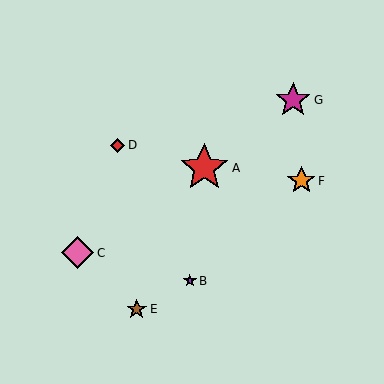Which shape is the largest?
The red star (labeled A) is the largest.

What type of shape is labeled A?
Shape A is a red star.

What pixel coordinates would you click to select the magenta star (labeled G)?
Click at (293, 100) to select the magenta star G.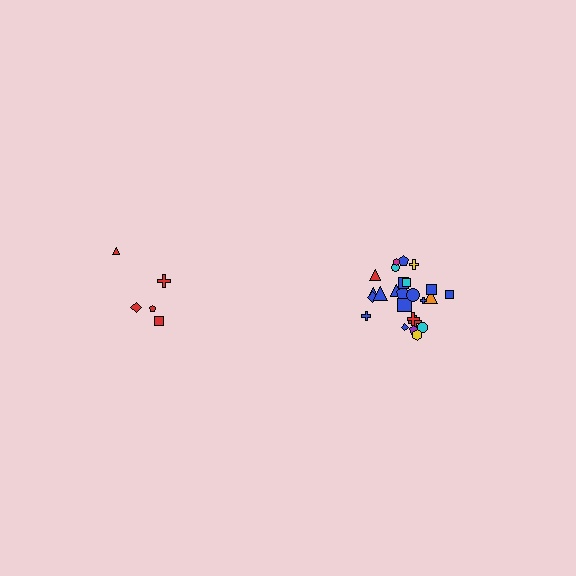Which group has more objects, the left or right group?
The right group.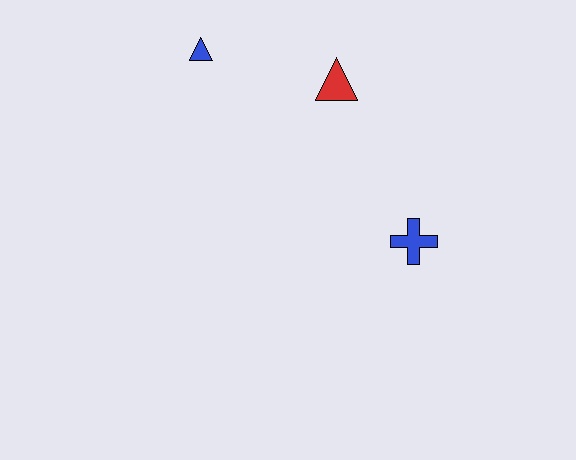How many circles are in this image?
There are no circles.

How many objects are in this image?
There are 3 objects.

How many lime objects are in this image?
There are no lime objects.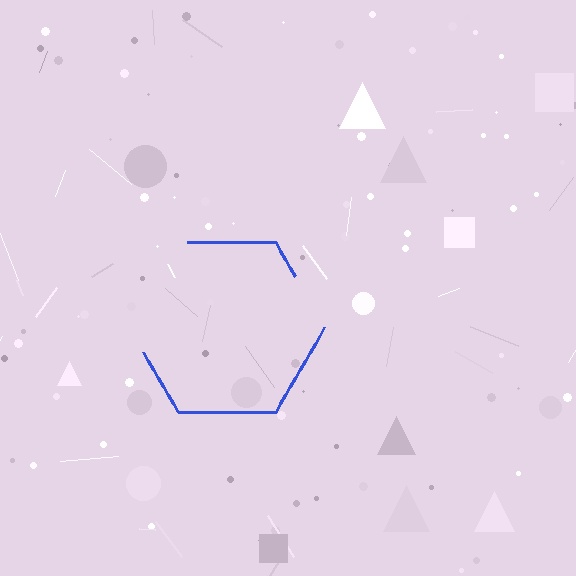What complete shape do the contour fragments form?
The contour fragments form a hexagon.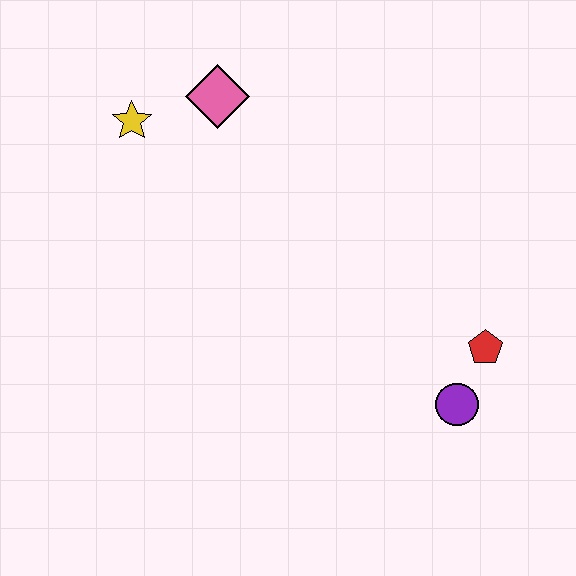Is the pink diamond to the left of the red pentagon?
Yes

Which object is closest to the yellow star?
The pink diamond is closest to the yellow star.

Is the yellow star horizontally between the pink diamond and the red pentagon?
No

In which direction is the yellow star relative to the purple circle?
The yellow star is to the left of the purple circle.